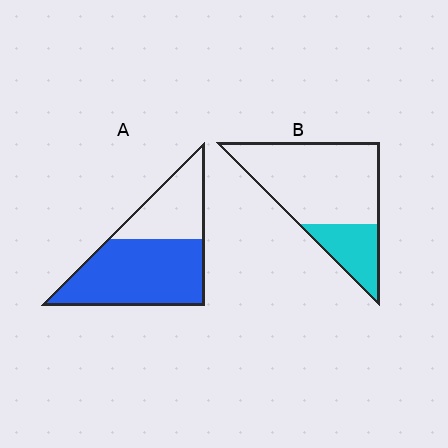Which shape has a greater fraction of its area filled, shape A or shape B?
Shape A.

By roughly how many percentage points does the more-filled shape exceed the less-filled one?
By roughly 40 percentage points (A over B).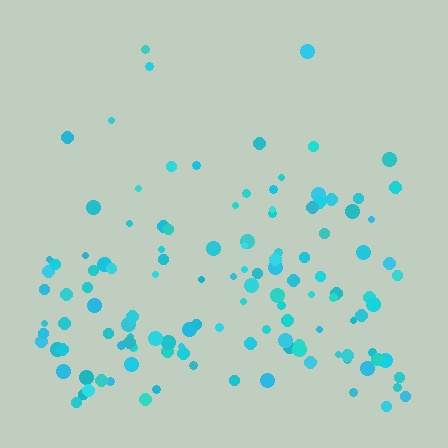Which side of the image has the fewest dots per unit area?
The top.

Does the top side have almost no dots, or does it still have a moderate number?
Still a moderate number, just noticeably fewer than the bottom.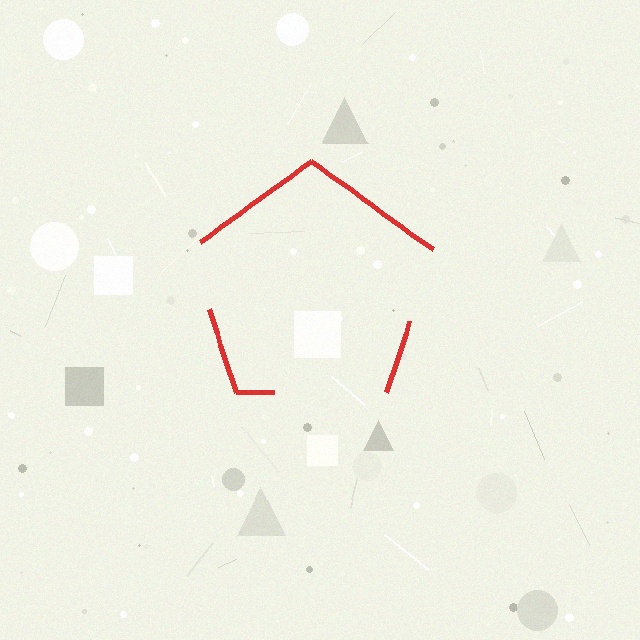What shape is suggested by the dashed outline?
The dashed outline suggests a pentagon.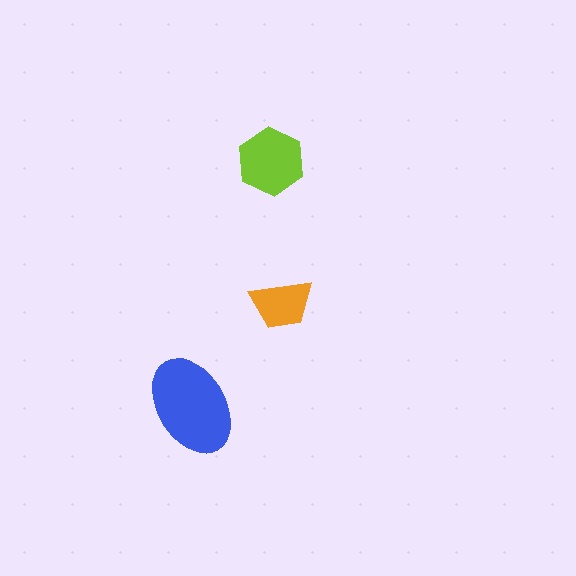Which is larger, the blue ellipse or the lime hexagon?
The blue ellipse.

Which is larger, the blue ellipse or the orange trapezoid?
The blue ellipse.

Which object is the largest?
The blue ellipse.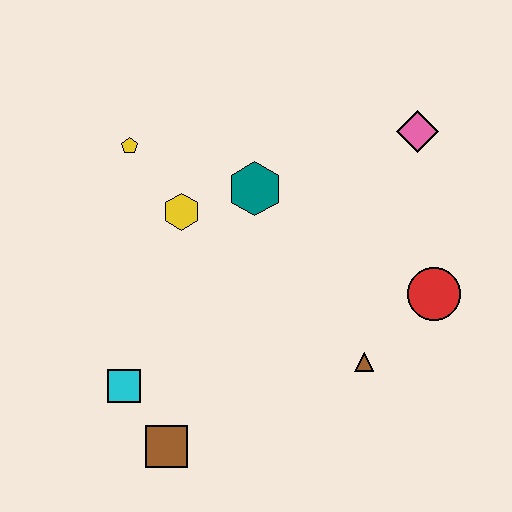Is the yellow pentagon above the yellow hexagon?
Yes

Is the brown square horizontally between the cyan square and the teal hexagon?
Yes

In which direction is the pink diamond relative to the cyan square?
The pink diamond is to the right of the cyan square.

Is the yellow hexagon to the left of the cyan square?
No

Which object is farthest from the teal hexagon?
The brown square is farthest from the teal hexagon.